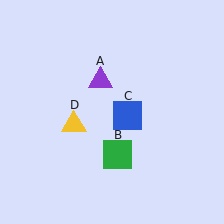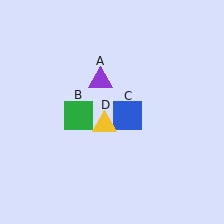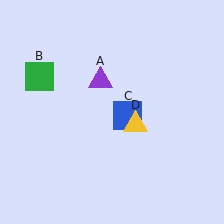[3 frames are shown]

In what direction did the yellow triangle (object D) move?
The yellow triangle (object D) moved right.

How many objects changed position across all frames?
2 objects changed position: green square (object B), yellow triangle (object D).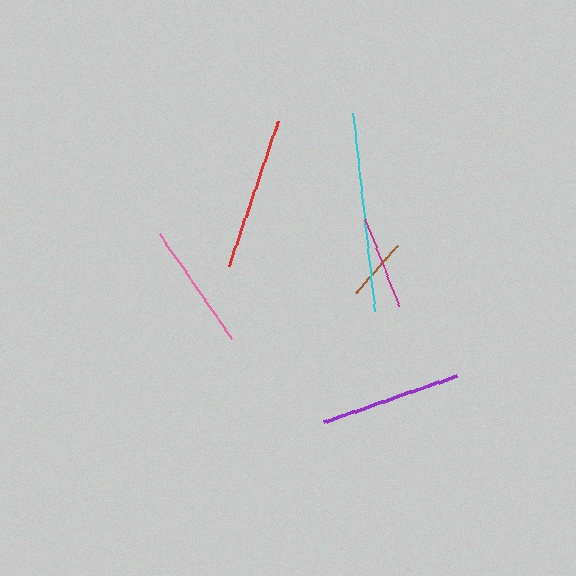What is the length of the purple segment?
The purple segment is approximately 140 pixels long.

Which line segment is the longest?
The cyan line is the longest at approximately 200 pixels.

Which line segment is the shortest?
The brown line is the shortest at approximately 63 pixels.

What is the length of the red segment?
The red segment is approximately 153 pixels long.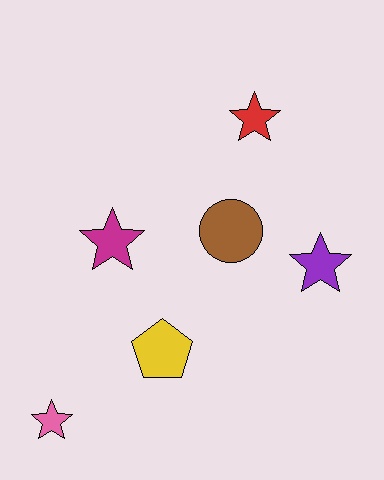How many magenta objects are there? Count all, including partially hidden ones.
There is 1 magenta object.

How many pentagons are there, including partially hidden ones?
There is 1 pentagon.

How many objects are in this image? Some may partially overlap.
There are 6 objects.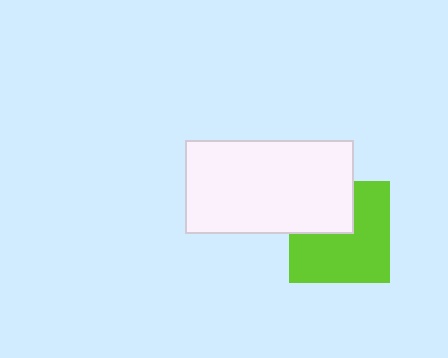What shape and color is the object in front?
The object in front is a white rectangle.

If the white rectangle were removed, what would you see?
You would see the complete lime square.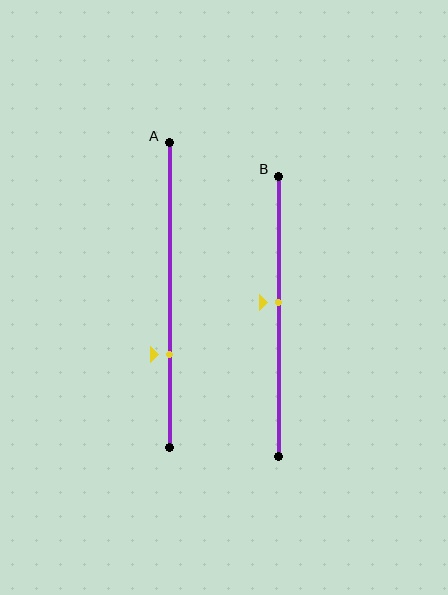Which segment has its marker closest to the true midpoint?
Segment B has its marker closest to the true midpoint.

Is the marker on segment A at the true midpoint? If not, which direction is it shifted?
No, the marker on segment A is shifted downward by about 20% of the segment length.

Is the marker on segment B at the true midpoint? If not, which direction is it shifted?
No, the marker on segment B is shifted upward by about 5% of the segment length.